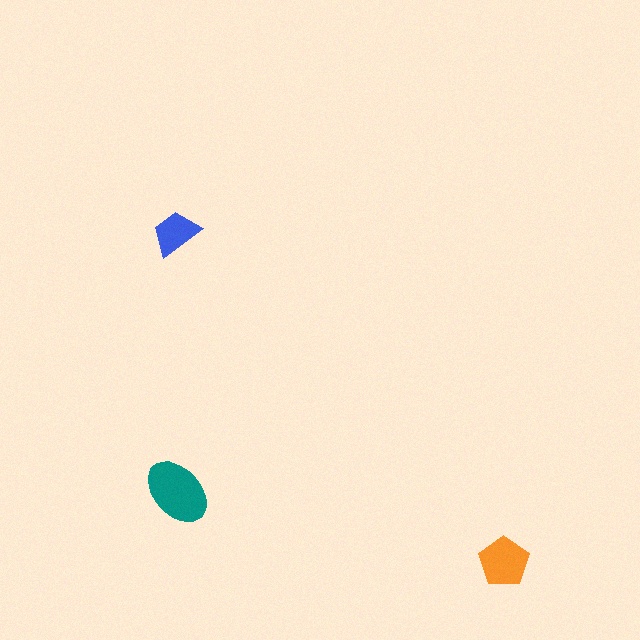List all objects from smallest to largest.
The blue trapezoid, the orange pentagon, the teal ellipse.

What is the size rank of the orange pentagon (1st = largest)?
2nd.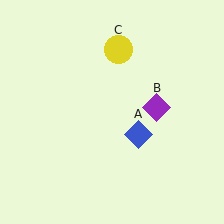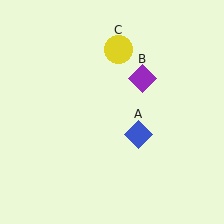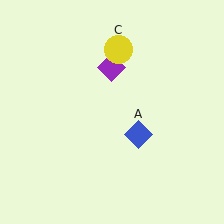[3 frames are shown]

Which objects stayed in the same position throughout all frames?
Blue diamond (object A) and yellow circle (object C) remained stationary.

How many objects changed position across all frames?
1 object changed position: purple diamond (object B).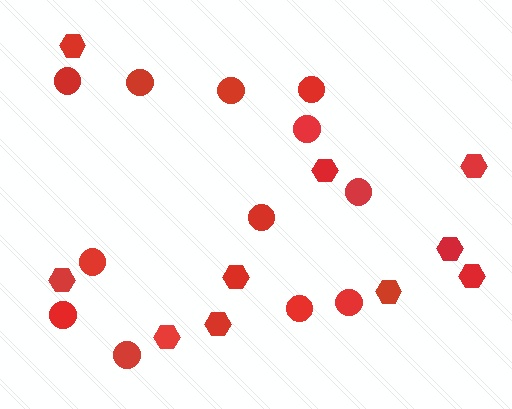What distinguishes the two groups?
There are 2 groups: one group of circles (12) and one group of hexagons (10).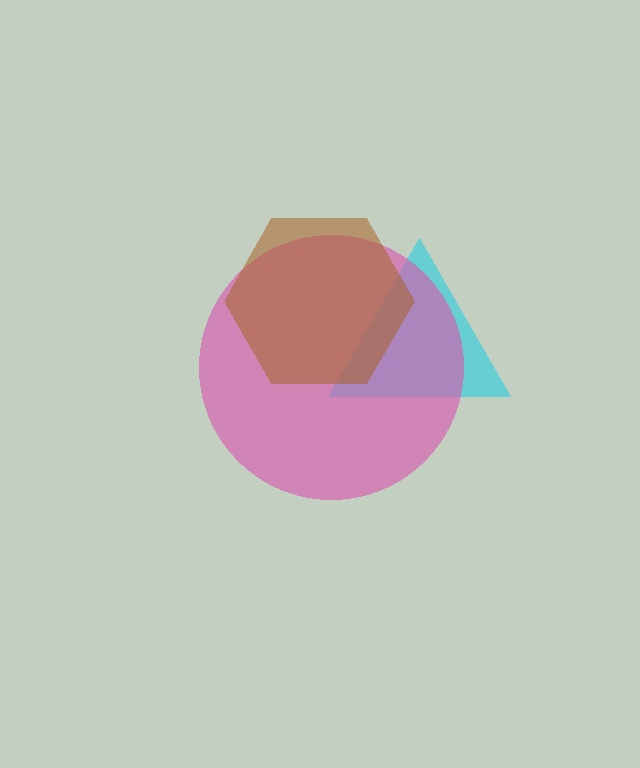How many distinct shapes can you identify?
There are 3 distinct shapes: a cyan triangle, a pink circle, a brown hexagon.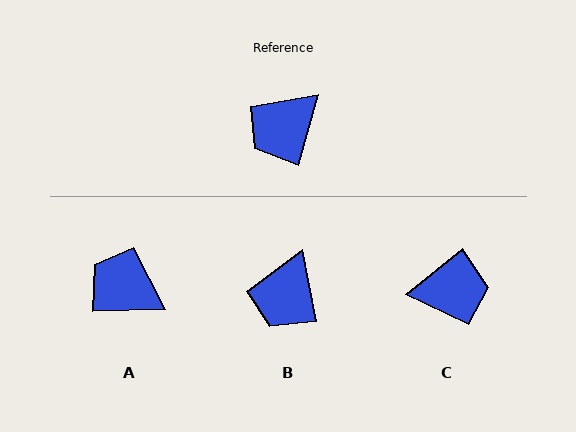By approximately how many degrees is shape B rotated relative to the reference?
Approximately 27 degrees counter-clockwise.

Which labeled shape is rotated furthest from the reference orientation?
C, about 145 degrees away.